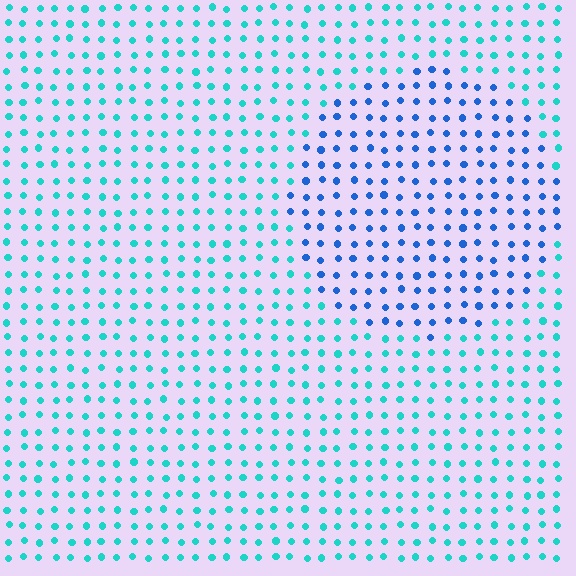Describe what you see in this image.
The image is filled with small cyan elements in a uniform arrangement. A circle-shaped region is visible where the elements are tinted to a slightly different hue, forming a subtle color boundary.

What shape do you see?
I see a circle.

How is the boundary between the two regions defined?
The boundary is defined purely by a slight shift in hue (about 41 degrees). Spacing, size, and orientation are identical on both sides.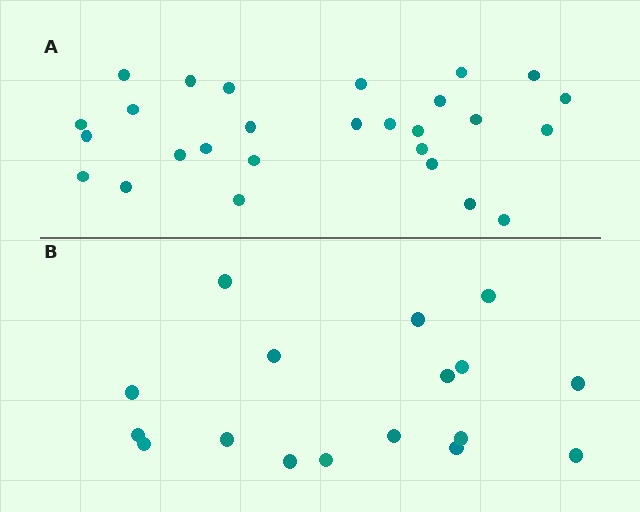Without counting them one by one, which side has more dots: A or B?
Region A (the top region) has more dots.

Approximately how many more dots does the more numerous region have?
Region A has roughly 10 or so more dots than region B.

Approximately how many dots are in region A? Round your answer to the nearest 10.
About 30 dots. (The exact count is 27, which rounds to 30.)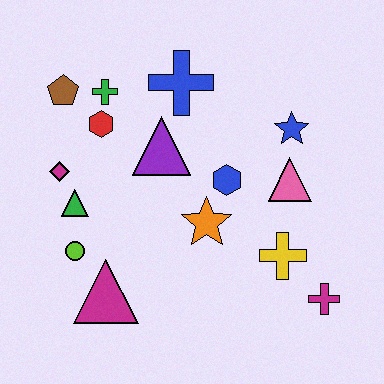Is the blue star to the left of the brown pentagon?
No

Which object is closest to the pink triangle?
The blue star is closest to the pink triangle.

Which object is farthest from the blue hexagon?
The brown pentagon is farthest from the blue hexagon.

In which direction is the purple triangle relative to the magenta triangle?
The purple triangle is above the magenta triangle.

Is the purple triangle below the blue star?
Yes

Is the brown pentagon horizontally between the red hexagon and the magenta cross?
No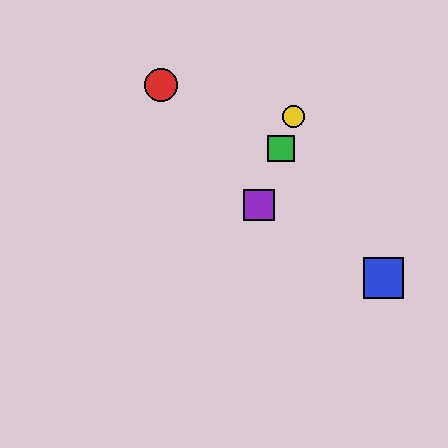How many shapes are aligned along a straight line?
3 shapes (the green square, the yellow circle, the purple square) are aligned along a straight line.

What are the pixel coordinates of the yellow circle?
The yellow circle is at (294, 116).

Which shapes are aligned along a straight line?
The green square, the yellow circle, the purple square are aligned along a straight line.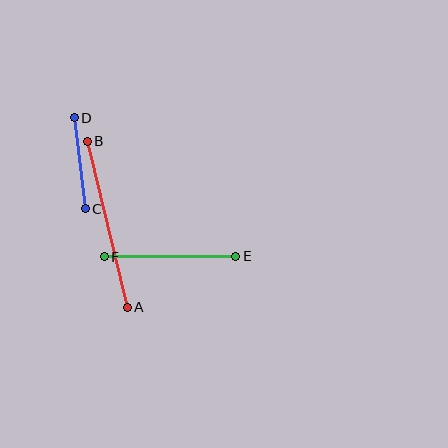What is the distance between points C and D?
The distance is approximately 92 pixels.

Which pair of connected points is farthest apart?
Points A and B are farthest apart.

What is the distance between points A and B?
The distance is approximately 171 pixels.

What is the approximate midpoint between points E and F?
The midpoint is at approximately (170, 257) pixels.